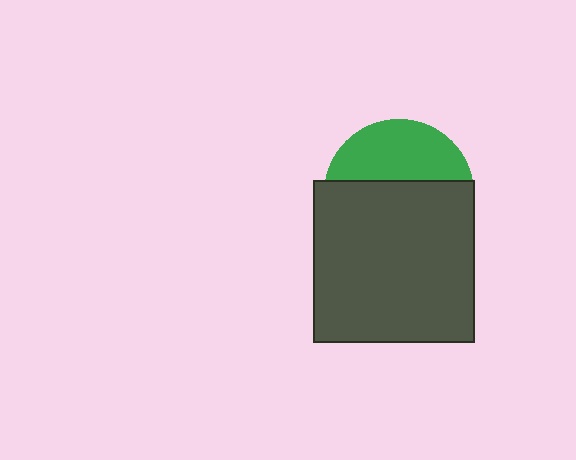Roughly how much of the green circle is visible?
A small part of it is visible (roughly 38%).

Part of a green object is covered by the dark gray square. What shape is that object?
It is a circle.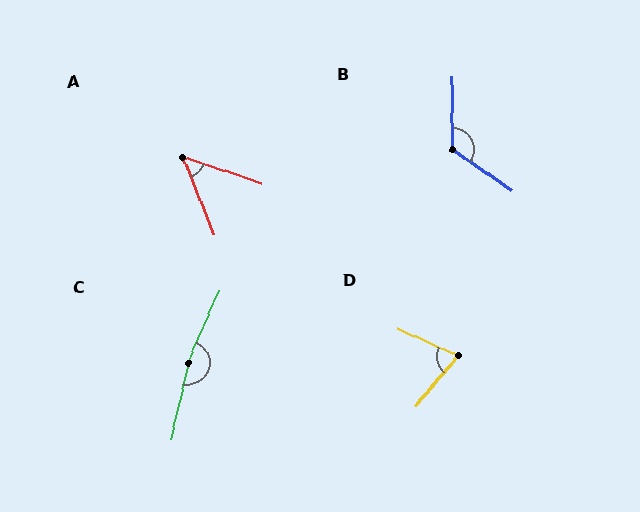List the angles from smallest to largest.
A (49°), D (74°), B (125°), C (169°).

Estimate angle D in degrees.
Approximately 74 degrees.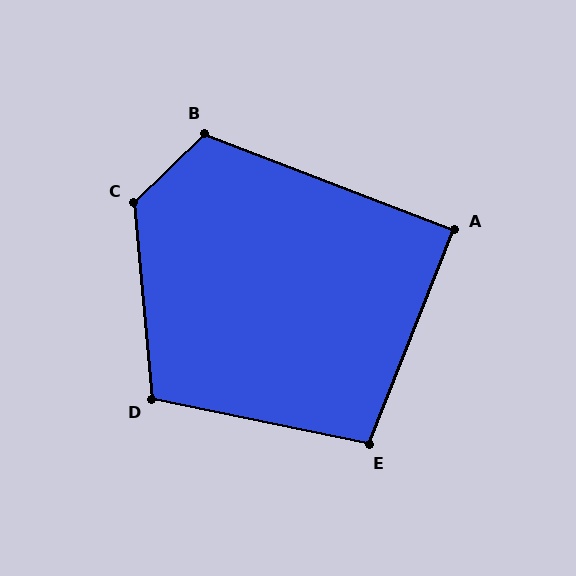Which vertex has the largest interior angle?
C, at approximately 130 degrees.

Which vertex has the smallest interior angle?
A, at approximately 89 degrees.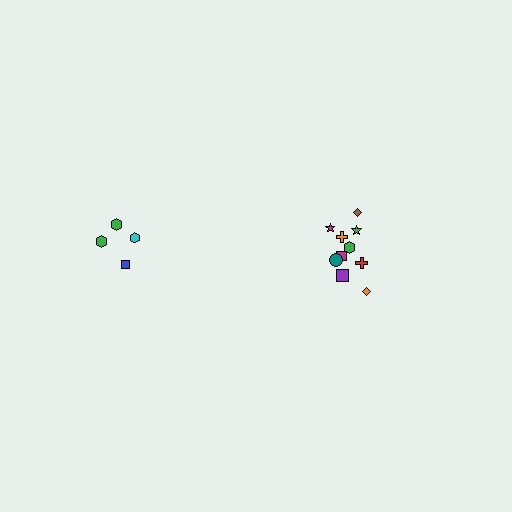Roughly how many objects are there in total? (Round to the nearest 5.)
Roughly 15 objects in total.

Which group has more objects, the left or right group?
The right group.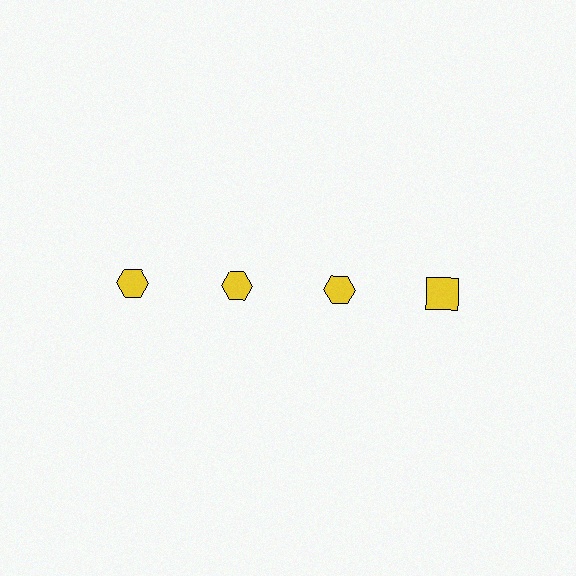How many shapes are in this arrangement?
There are 4 shapes arranged in a grid pattern.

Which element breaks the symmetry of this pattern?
The yellow square in the top row, second from right column breaks the symmetry. All other shapes are yellow hexagons.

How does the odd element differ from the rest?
It has a different shape: square instead of hexagon.